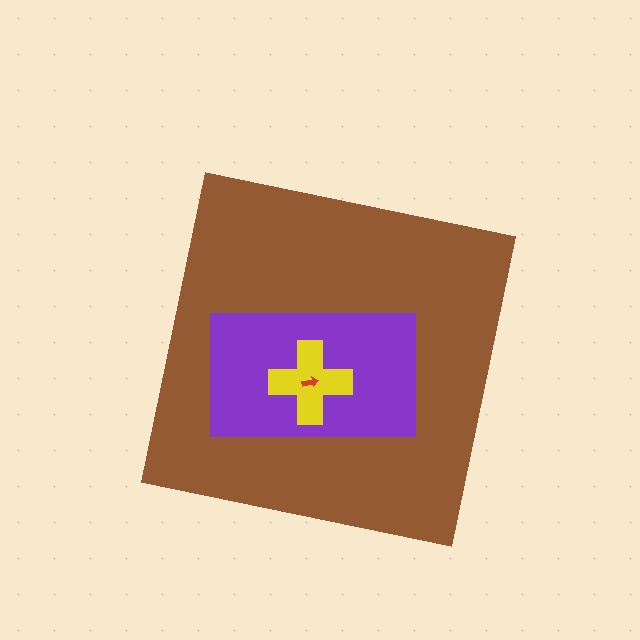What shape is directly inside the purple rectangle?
The yellow cross.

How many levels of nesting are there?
4.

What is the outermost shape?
The brown square.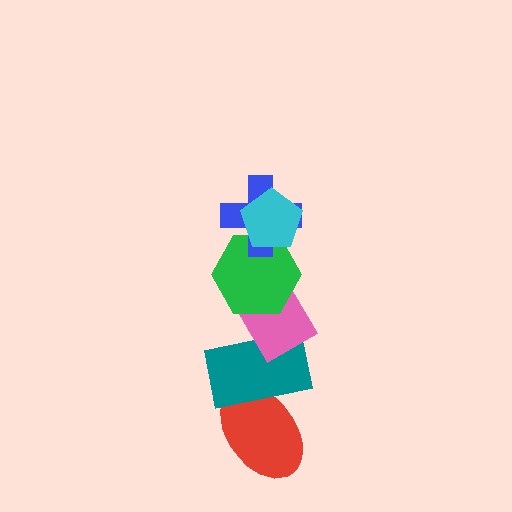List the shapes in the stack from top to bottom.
From top to bottom: the cyan pentagon, the blue cross, the green hexagon, the pink rectangle, the teal rectangle, the red ellipse.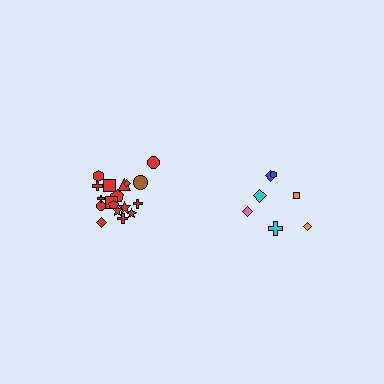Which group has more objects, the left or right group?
The left group.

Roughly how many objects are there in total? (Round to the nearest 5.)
Roughly 25 objects in total.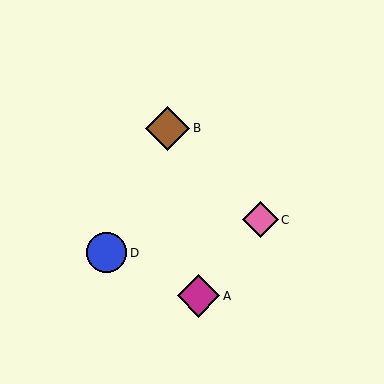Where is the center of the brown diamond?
The center of the brown diamond is at (168, 128).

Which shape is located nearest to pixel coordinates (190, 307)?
The magenta diamond (labeled A) at (199, 296) is nearest to that location.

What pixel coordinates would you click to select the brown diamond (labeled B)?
Click at (168, 128) to select the brown diamond B.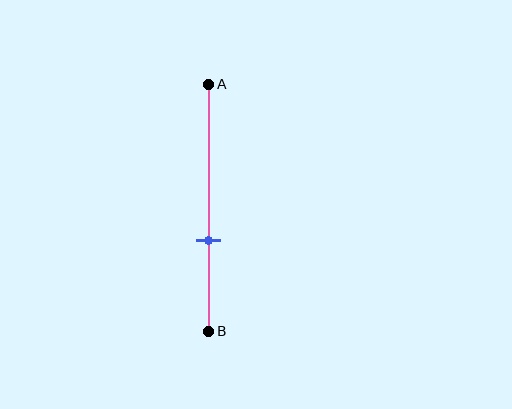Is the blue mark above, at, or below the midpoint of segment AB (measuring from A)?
The blue mark is below the midpoint of segment AB.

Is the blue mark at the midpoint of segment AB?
No, the mark is at about 65% from A, not at the 50% midpoint.